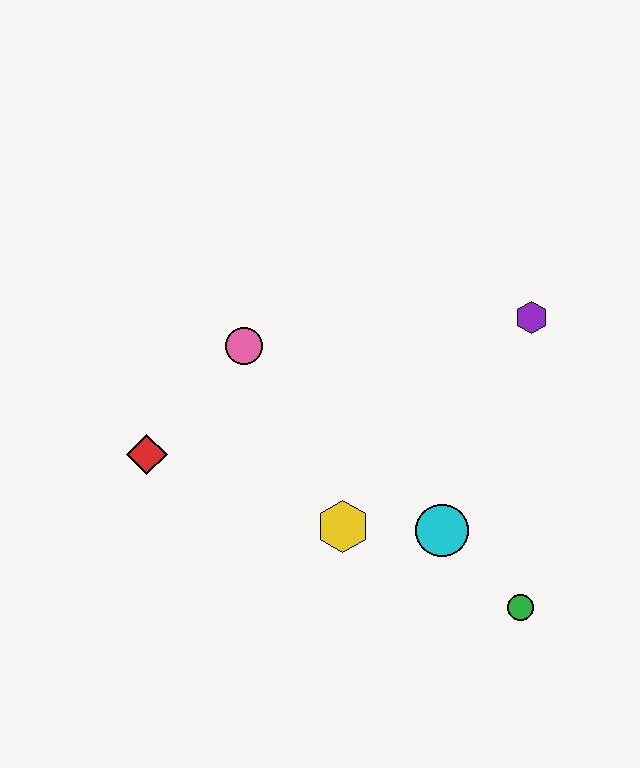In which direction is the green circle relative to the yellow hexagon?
The green circle is to the right of the yellow hexagon.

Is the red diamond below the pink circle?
Yes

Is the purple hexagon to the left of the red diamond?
No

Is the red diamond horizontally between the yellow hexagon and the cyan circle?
No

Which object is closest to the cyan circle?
The yellow hexagon is closest to the cyan circle.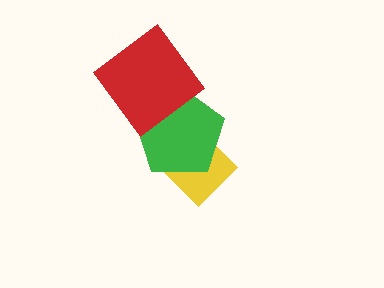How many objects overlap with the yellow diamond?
1 object overlaps with the yellow diamond.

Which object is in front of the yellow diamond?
The green pentagon is in front of the yellow diamond.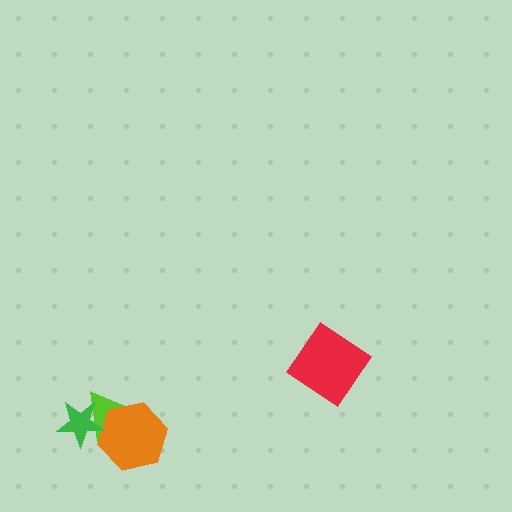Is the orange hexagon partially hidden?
Yes, it is partially covered by another shape.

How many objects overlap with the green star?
2 objects overlap with the green star.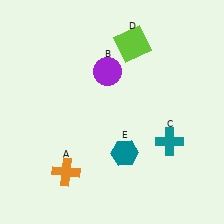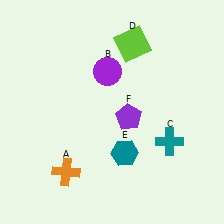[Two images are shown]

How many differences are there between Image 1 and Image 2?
There is 1 difference between the two images.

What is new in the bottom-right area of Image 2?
A purple pentagon (F) was added in the bottom-right area of Image 2.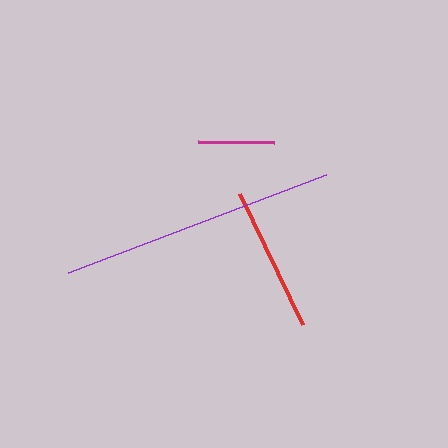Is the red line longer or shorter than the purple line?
The purple line is longer than the red line.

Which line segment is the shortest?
The magenta line is the shortest at approximately 76 pixels.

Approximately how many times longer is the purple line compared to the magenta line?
The purple line is approximately 3.6 times the length of the magenta line.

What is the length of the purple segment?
The purple segment is approximately 276 pixels long.